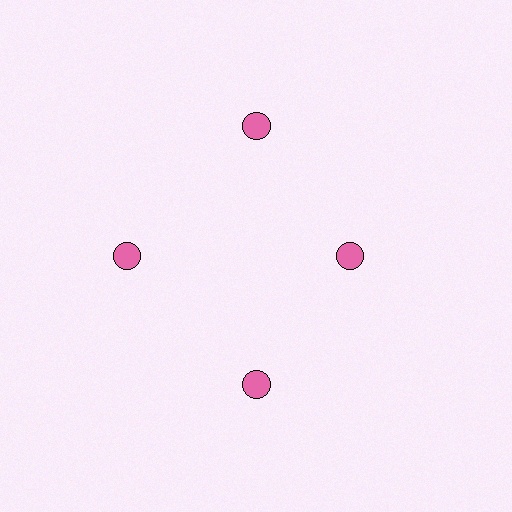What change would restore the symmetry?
The symmetry would be restored by moving it outward, back onto the ring so that all 4 circles sit at equal angles and equal distance from the center.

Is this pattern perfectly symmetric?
No. The 4 pink circles are arranged in a ring, but one element near the 3 o'clock position is pulled inward toward the center, breaking the 4-fold rotational symmetry.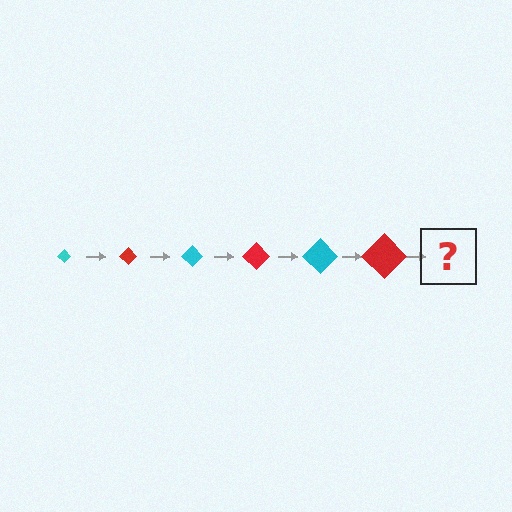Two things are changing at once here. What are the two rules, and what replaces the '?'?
The two rules are that the diamond grows larger each step and the color cycles through cyan and red. The '?' should be a cyan diamond, larger than the previous one.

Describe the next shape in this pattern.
It should be a cyan diamond, larger than the previous one.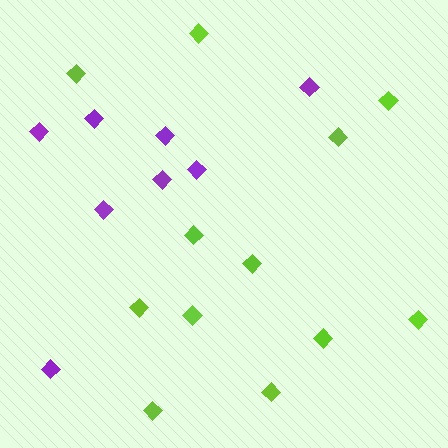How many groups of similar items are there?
There are 2 groups: one group of purple diamonds (8) and one group of lime diamonds (12).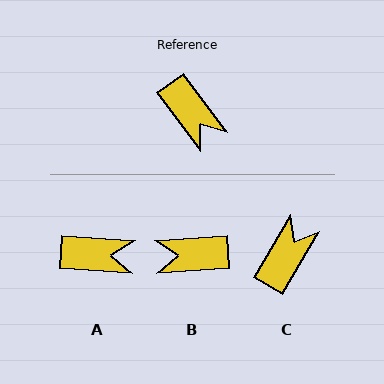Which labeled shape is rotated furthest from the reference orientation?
B, about 122 degrees away.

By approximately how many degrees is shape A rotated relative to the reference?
Approximately 49 degrees counter-clockwise.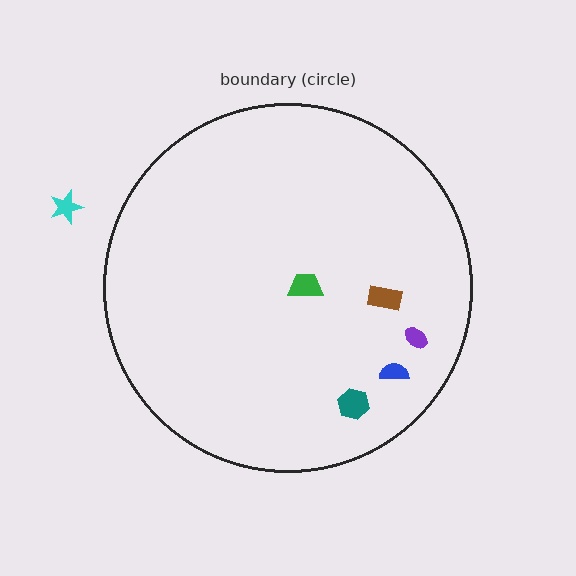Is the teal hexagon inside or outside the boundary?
Inside.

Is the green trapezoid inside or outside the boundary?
Inside.